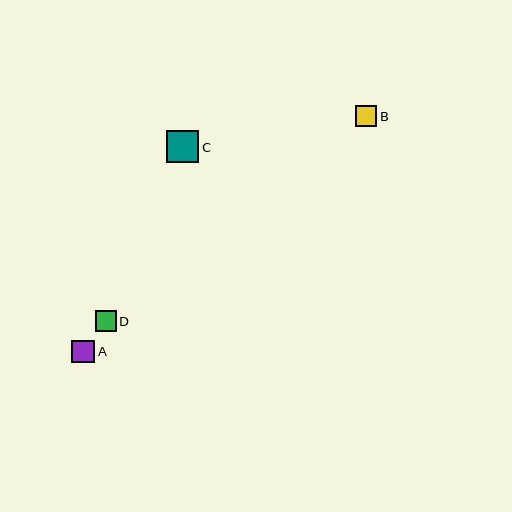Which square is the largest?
Square C is the largest with a size of approximately 32 pixels.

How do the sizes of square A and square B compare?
Square A and square B are approximately the same size.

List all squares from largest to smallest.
From largest to smallest: C, A, B, D.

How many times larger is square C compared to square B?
Square C is approximately 1.5 times the size of square B.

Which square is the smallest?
Square D is the smallest with a size of approximately 21 pixels.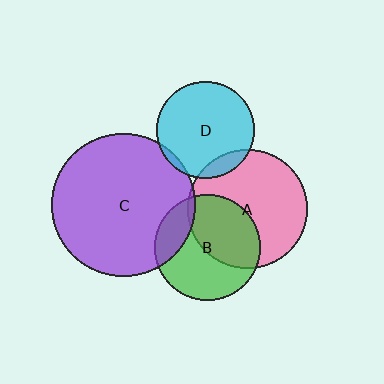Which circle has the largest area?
Circle C (purple).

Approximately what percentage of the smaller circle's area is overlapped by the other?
Approximately 20%.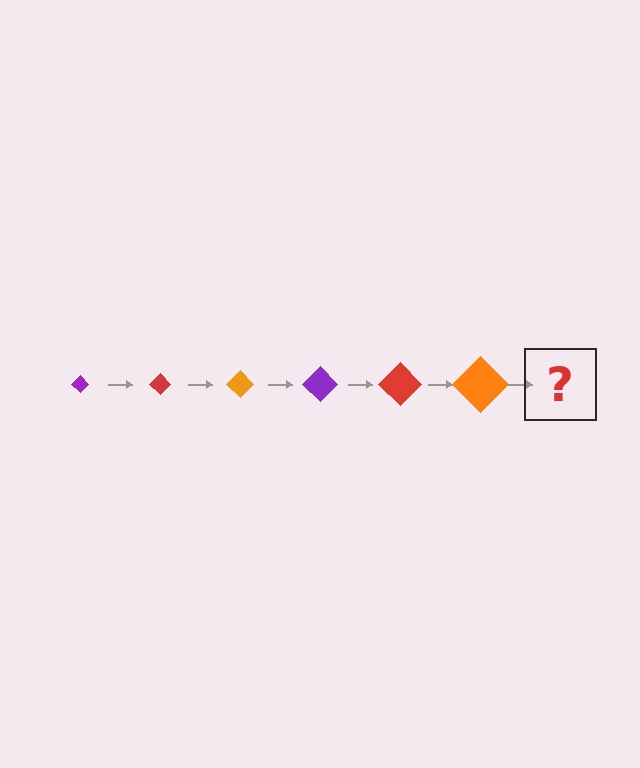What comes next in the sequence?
The next element should be a purple diamond, larger than the previous one.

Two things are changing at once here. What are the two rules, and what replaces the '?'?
The two rules are that the diamond grows larger each step and the color cycles through purple, red, and orange. The '?' should be a purple diamond, larger than the previous one.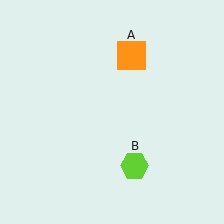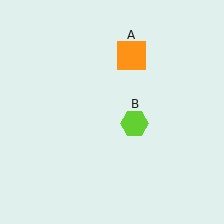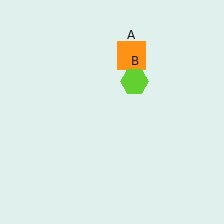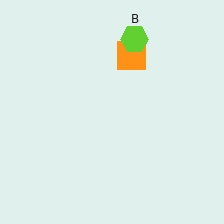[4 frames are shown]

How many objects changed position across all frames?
1 object changed position: lime hexagon (object B).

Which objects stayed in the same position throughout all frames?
Orange square (object A) remained stationary.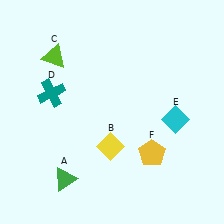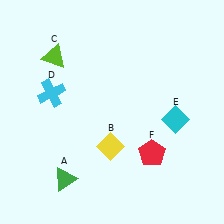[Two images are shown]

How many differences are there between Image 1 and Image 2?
There are 2 differences between the two images.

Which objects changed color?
D changed from teal to cyan. F changed from yellow to red.